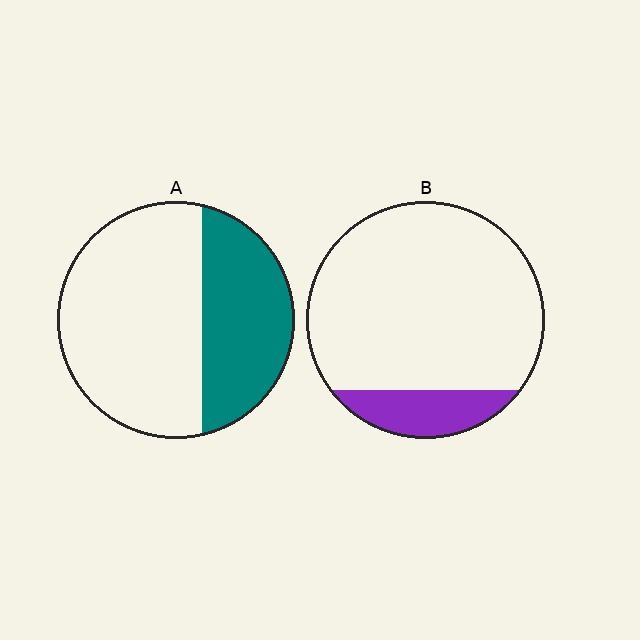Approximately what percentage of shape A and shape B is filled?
A is approximately 35% and B is approximately 15%.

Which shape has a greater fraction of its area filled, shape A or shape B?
Shape A.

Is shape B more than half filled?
No.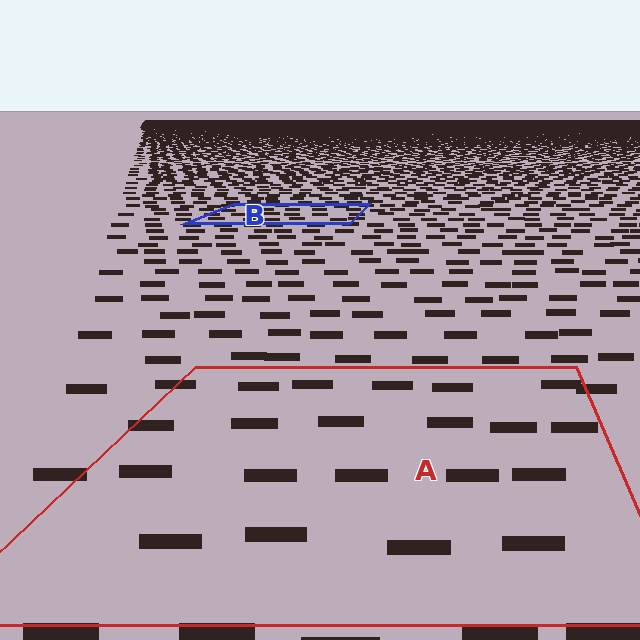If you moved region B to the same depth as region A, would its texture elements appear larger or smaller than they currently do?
They would appear larger. At a closer depth, the same texture elements are projected at a bigger on-screen size.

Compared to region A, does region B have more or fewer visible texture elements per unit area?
Region B has more texture elements per unit area — they are packed more densely because it is farther away.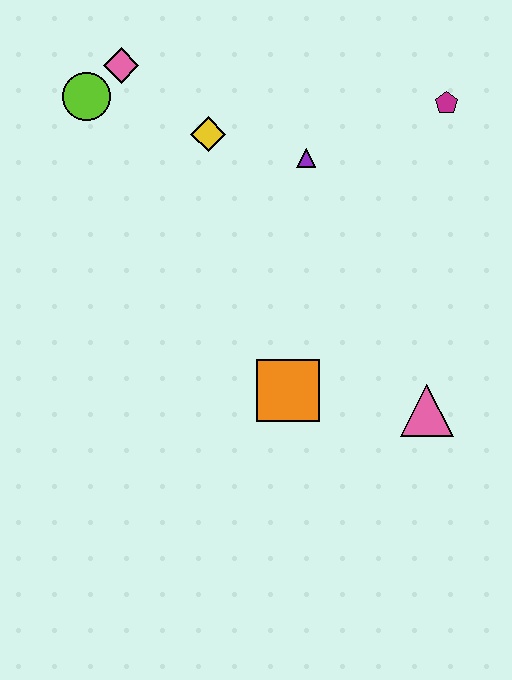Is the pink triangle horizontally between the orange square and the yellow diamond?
No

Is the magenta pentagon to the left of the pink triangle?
No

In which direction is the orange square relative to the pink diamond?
The orange square is below the pink diamond.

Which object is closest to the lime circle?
The pink diamond is closest to the lime circle.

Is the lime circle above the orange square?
Yes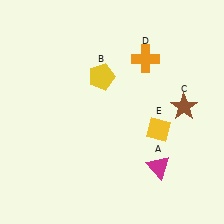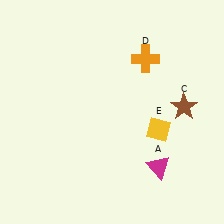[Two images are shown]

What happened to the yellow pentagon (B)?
The yellow pentagon (B) was removed in Image 2. It was in the top-left area of Image 1.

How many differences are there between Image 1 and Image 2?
There is 1 difference between the two images.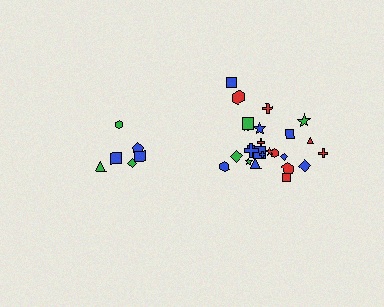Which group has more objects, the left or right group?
The right group.